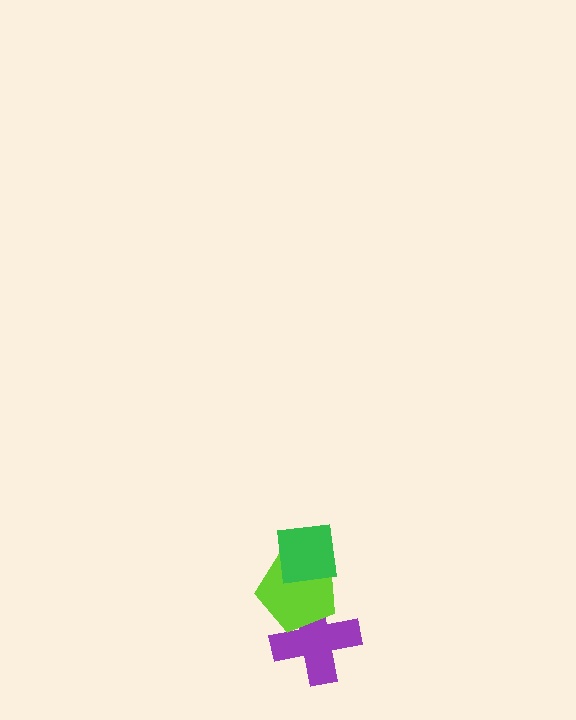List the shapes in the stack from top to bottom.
From top to bottom: the green square, the lime pentagon, the purple cross.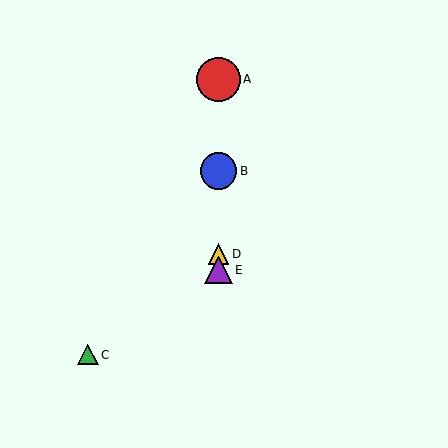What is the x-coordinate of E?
Object E is at x≈219.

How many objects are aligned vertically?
4 objects (A, B, D, E) are aligned vertically.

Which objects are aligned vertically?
Objects A, B, D, E are aligned vertically.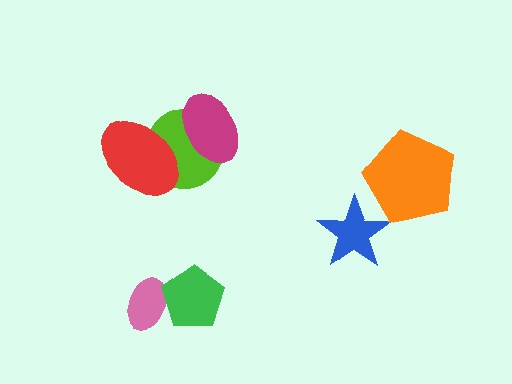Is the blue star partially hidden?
Yes, it is partially covered by another shape.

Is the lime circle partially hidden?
Yes, it is partially covered by another shape.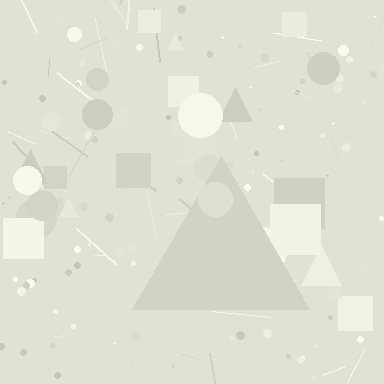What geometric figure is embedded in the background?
A triangle is embedded in the background.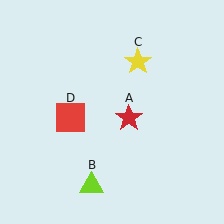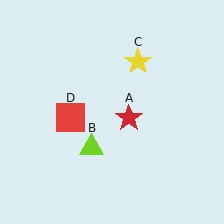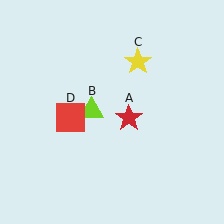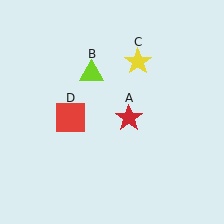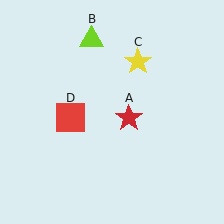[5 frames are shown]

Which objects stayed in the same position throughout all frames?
Red star (object A) and yellow star (object C) and red square (object D) remained stationary.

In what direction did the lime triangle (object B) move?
The lime triangle (object B) moved up.